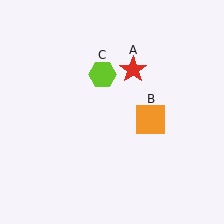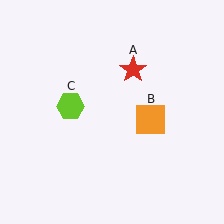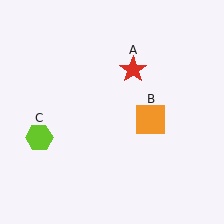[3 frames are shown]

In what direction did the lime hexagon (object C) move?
The lime hexagon (object C) moved down and to the left.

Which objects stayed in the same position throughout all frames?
Red star (object A) and orange square (object B) remained stationary.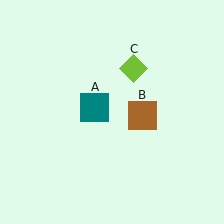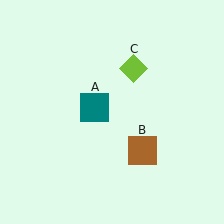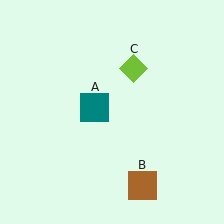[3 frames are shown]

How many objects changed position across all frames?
1 object changed position: brown square (object B).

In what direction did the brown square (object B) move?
The brown square (object B) moved down.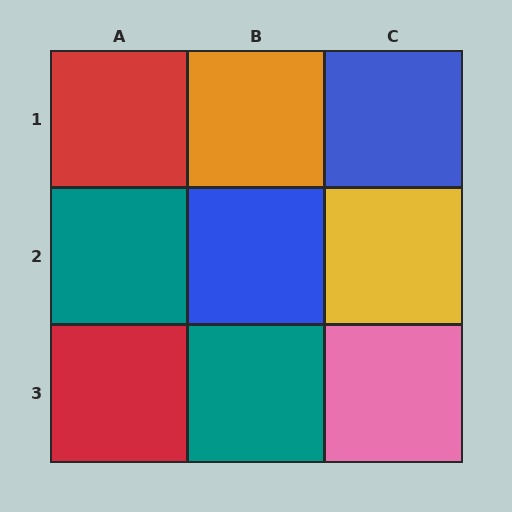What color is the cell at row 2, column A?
Teal.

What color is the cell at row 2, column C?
Yellow.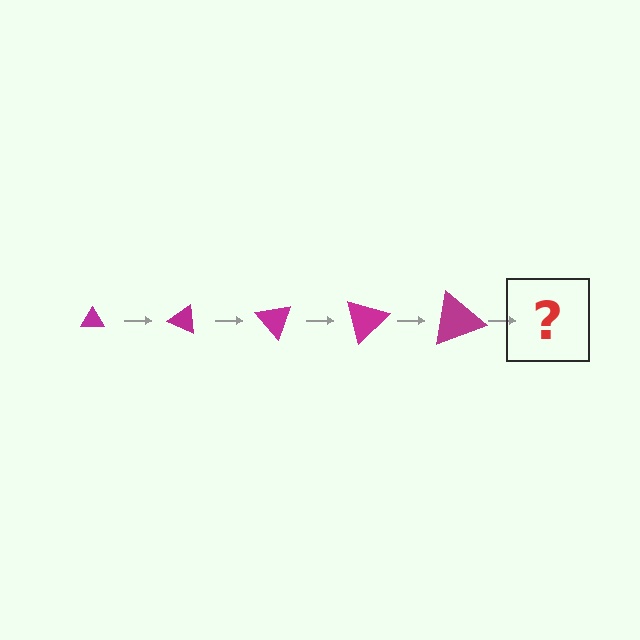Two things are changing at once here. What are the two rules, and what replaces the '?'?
The two rules are that the triangle grows larger each step and it rotates 25 degrees each step. The '?' should be a triangle, larger than the previous one and rotated 125 degrees from the start.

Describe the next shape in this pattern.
It should be a triangle, larger than the previous one and rotated 125 degrees from the start.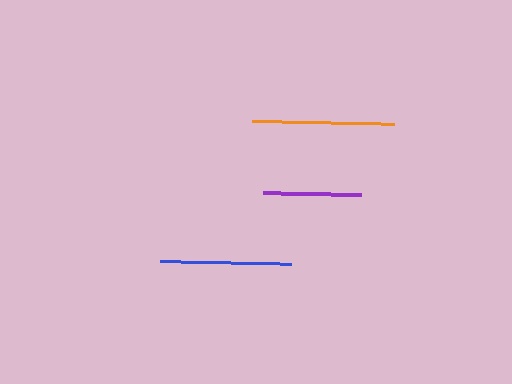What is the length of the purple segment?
The purple segment is approximately 97 pixels long.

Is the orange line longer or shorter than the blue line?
The orange line is longer than the blue line.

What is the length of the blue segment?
The blue segment is approximately 131 pixels long.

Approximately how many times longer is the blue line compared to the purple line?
The blue line is approximately 1.4 times the length of the purple line.